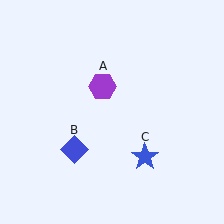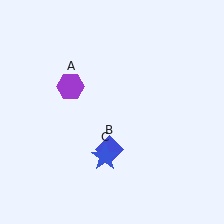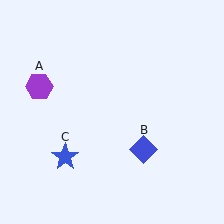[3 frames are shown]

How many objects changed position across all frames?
3 objects changed position: purple hexagon (object A), blue diamond (object B), blue star (object C).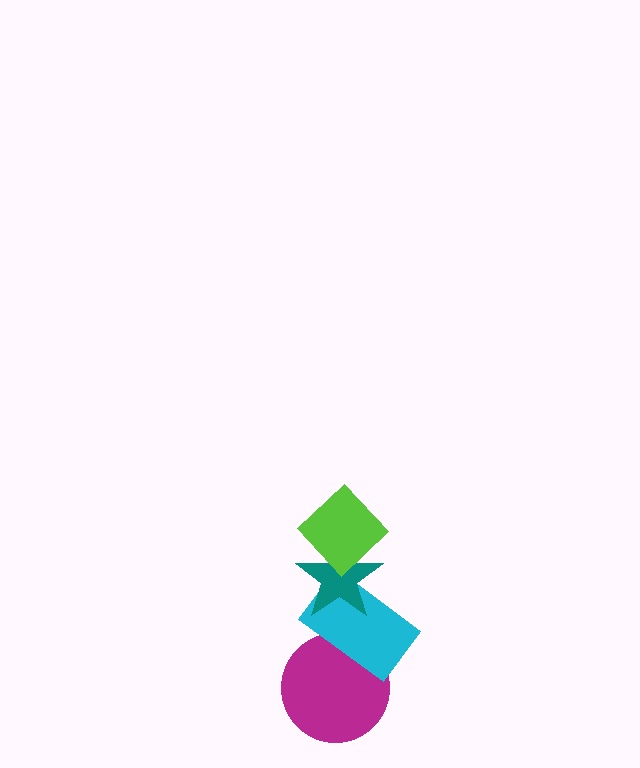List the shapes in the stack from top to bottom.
From top to bottom: the lime diamond, the teal star, the cyan rectangle, the magenta circle.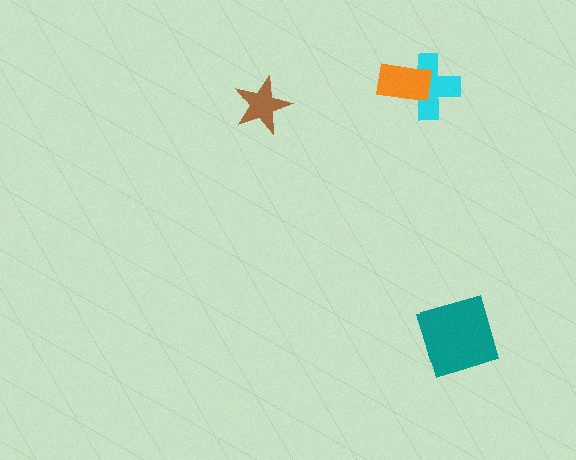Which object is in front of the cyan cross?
The orange rectangle is in front of the cyan cross.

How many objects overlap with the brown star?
0 objects overlap with the brown star.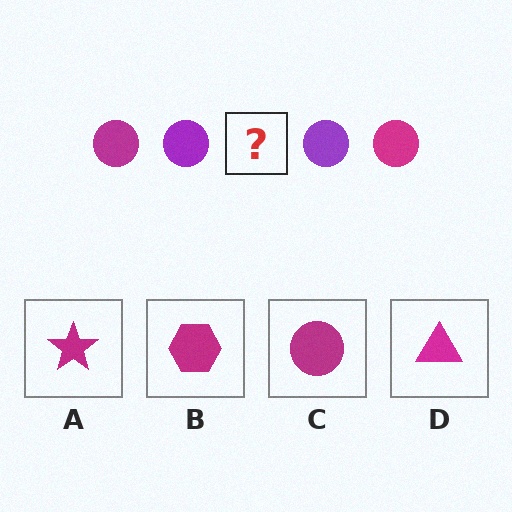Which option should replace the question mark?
Option C.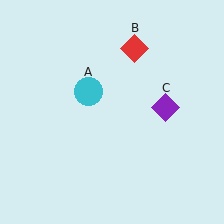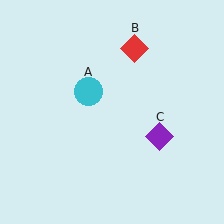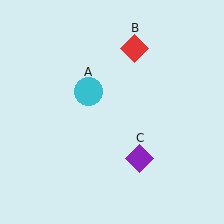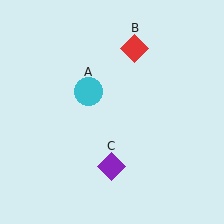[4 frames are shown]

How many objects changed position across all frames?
1 object changed position: purple diamond (object C).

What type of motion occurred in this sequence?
The purple diamond (object C) rotated clockwise around the center of the scene.